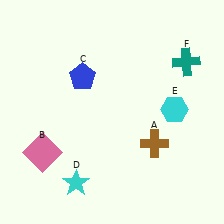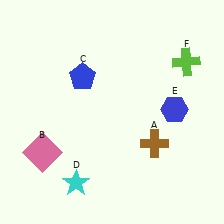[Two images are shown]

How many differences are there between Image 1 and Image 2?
There are 2 differences between the two images.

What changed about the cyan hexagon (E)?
In Image 1, E is cyan. In Image 2, it changed to blue.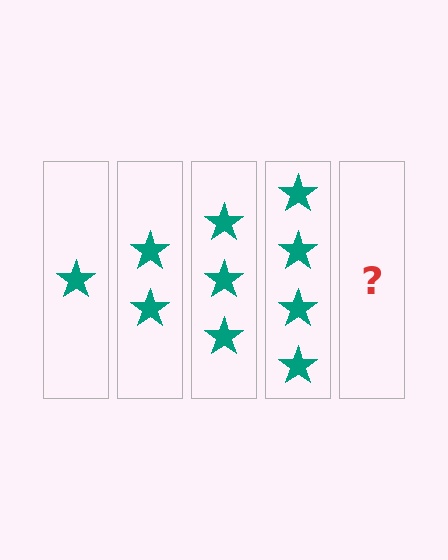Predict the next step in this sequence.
The next step is 5 stars.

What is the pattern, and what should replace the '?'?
The pattern is that each step adds one more star. The '?' should be 5 stars.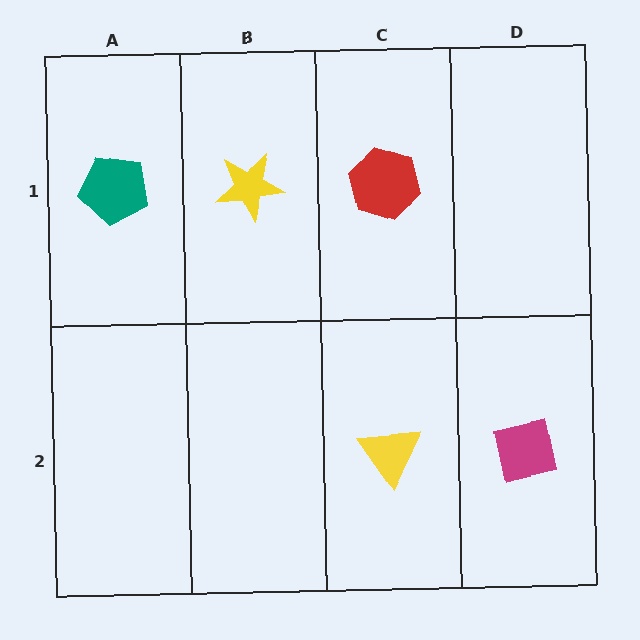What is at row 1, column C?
A red hexagon.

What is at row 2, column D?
A magenta square.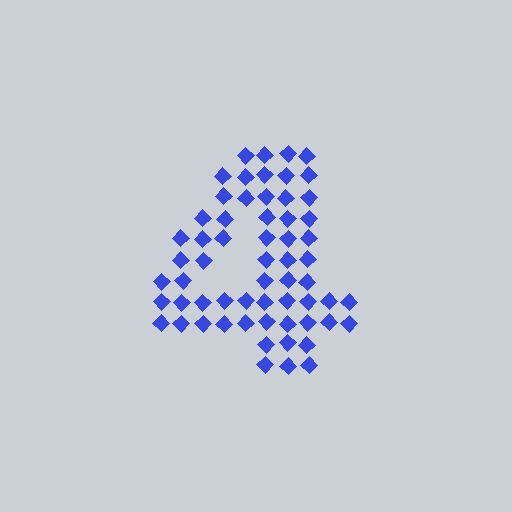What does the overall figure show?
The overall figure shows the digit 4.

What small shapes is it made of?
It is made of small diamonds.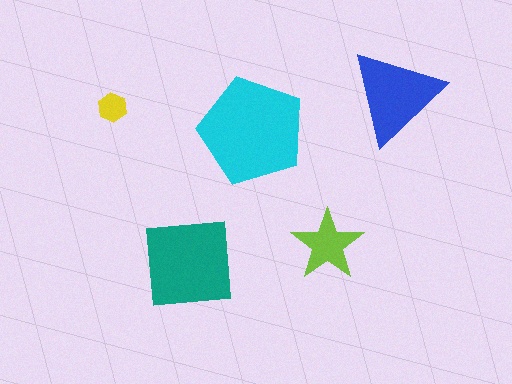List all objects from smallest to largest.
The yellow hexagon, the lime star, the blue triangle, the teal square, the cyan pentagon.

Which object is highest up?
The blue triangle is topmost.